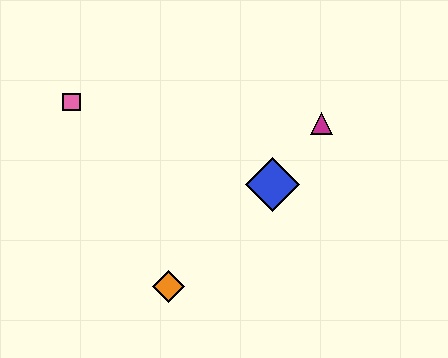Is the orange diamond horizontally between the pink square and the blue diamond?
Yes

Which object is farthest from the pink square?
The magenta triangle is farthest from the pink square.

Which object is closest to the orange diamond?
The blue diamond is closest to the orange diamond.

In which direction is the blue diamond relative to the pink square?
The blue diamond is to the right of the pink square.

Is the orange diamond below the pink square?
Yes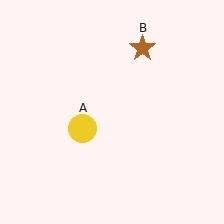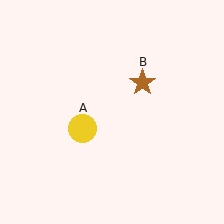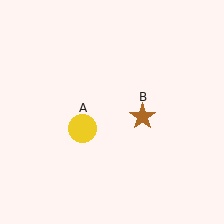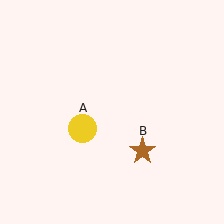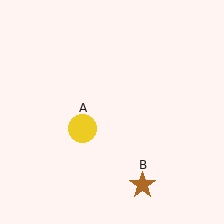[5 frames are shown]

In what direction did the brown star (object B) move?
The brown star (object B) moved down.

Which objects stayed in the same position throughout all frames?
Yellow circle (object A) remained stationary.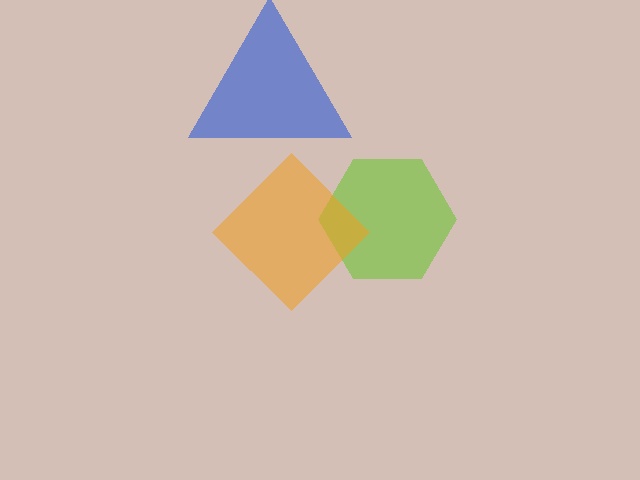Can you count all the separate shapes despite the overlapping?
Yes, there are 3 separate shapes.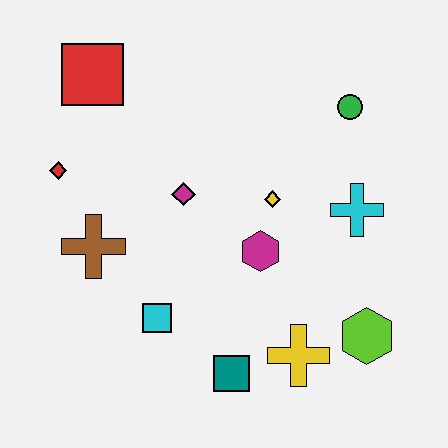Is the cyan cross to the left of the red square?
No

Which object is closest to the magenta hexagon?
The yellow diamond is closest to the magenta hexagon.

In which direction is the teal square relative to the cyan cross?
The teal square is below the cyan cross.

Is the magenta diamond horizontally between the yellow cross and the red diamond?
Yes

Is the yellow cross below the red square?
Yes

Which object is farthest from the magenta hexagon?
The red square is farthest from the magenta hexagon.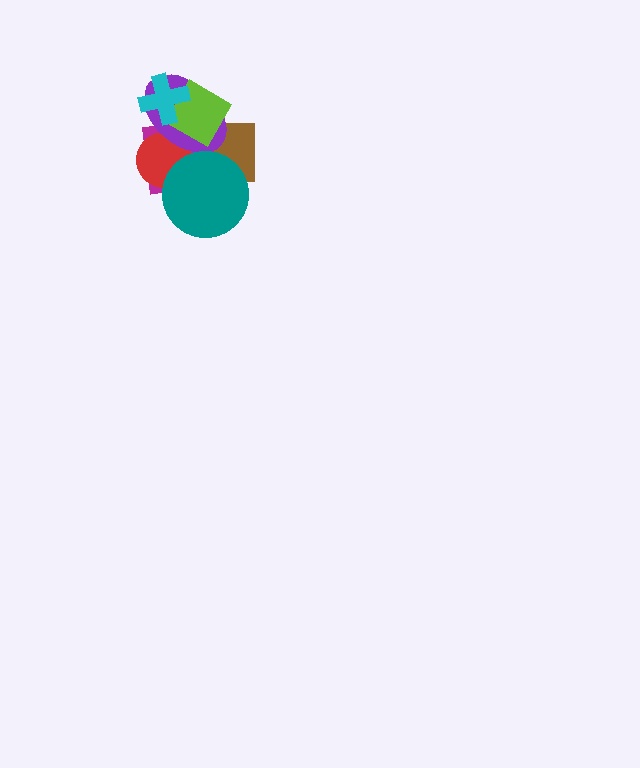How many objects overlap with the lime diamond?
4 objects overlap with the lime diamond.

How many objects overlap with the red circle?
4 objects overlap with the red circle.